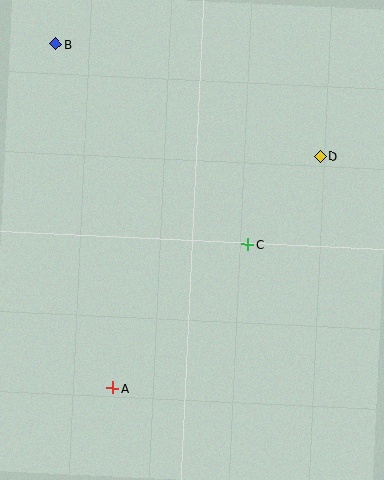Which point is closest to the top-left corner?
Point B is closest to the top-left corner.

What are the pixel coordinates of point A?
Point A is at (113, 388).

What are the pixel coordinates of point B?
Point B is at (56, 44).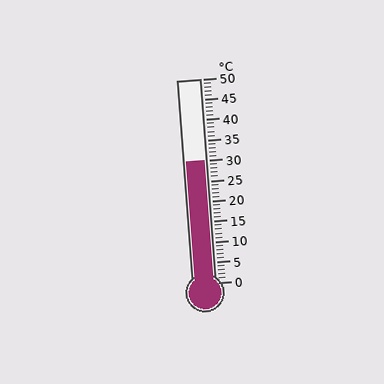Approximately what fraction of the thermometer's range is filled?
The thermometer is filled to approximately 60% of its range.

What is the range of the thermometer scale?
The thermometer scale ranges from 0°C to 50°C.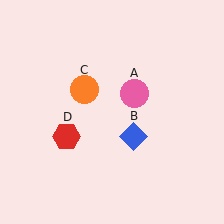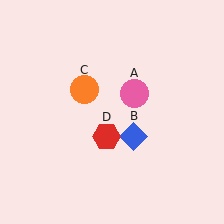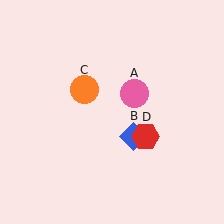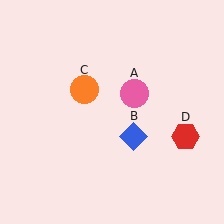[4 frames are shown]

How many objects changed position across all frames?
1 object changed position: red hexagon (object D).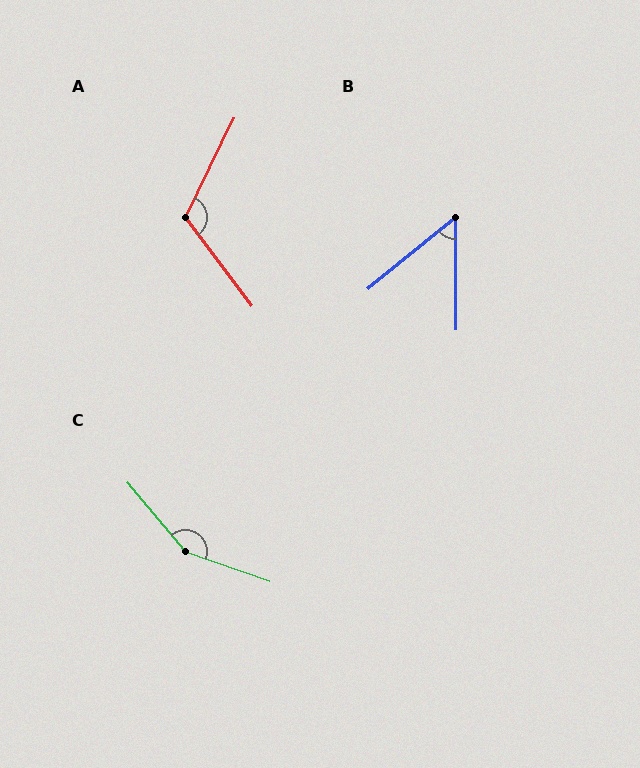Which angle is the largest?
C, at approximately 149 degrees.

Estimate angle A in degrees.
Approximately 117 degrees.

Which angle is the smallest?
B, at approximately 51 degrees.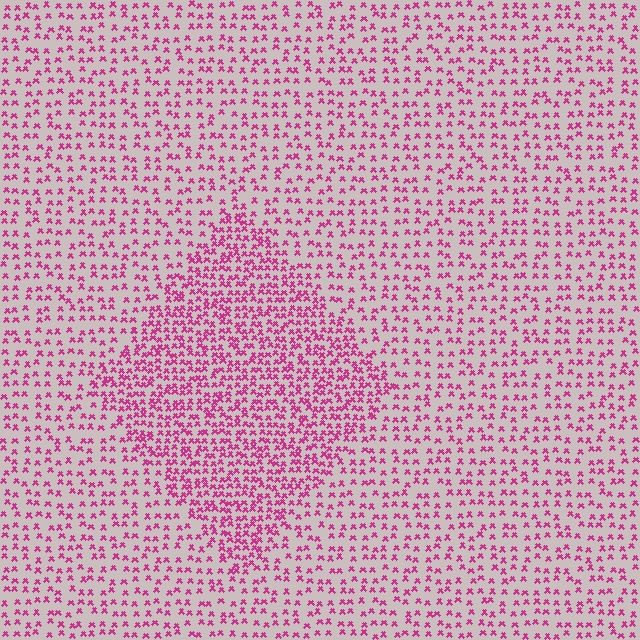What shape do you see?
I see a diamond.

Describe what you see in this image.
The image contains small magenta elements arranged at two different densities. A diamond-shaped region is visible where the elements are more densely packed than the surrounding area.